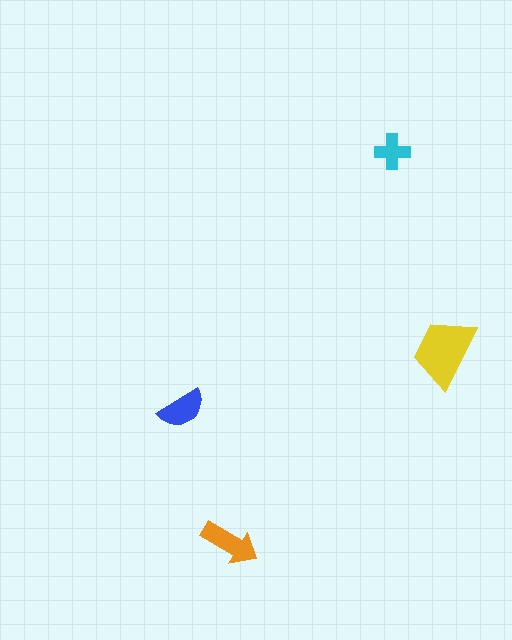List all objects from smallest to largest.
The cyan cross, the blue semicircle, the orange arrow, the yellow trapezoid.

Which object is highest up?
The cyan cross is topmost.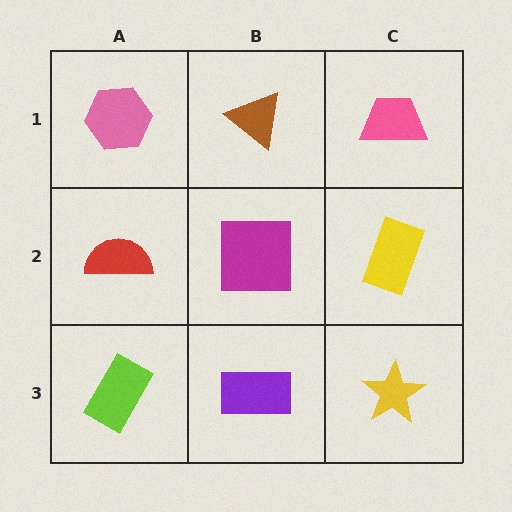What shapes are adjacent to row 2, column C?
A pink trapezoid (row 1, column C), a yellow star (row 3, column C), a magenta square (row 2, column B).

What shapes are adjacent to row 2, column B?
A brown triangle (row 1, column B), a purple rectangle (row 3, column B), a red semicircle (row 2, column A), a yellow rectangle (row 2, column C).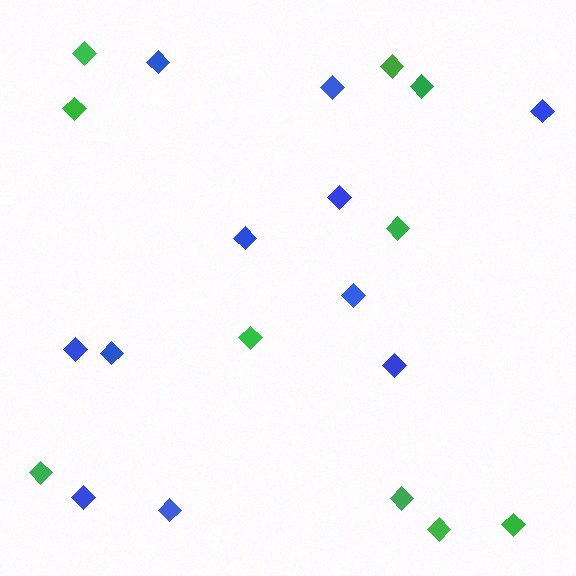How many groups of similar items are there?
There are 2 groups: one group of green diamonds (10) and one group of blue diamonds (11).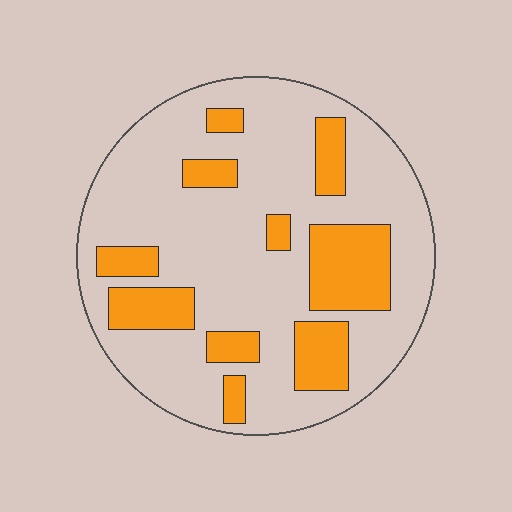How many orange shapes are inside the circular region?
10.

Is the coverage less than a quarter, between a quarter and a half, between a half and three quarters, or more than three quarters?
Between a quarter and a half.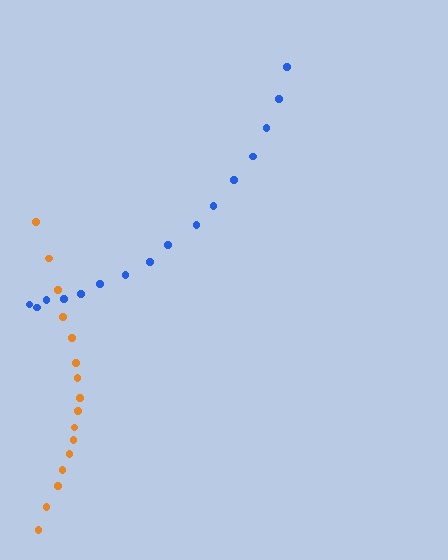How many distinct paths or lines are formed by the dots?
There are 2 distinct paths.